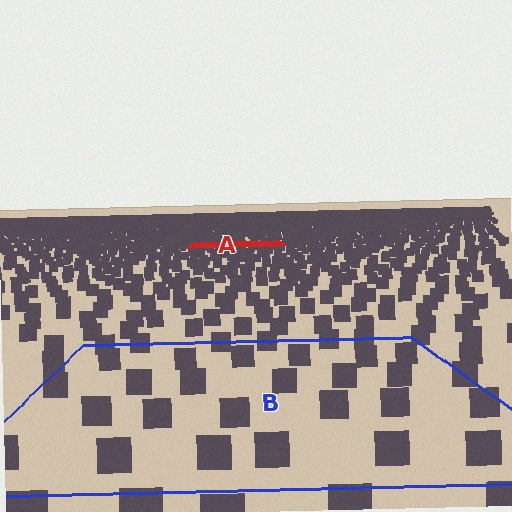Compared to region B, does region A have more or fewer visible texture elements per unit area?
Region A has more texture elements per unit area — they are packed more densely because it is farther away.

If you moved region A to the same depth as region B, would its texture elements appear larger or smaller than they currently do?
They would appear larger. At a closer depth, the same texture elements are projected at a bigger on-screen size.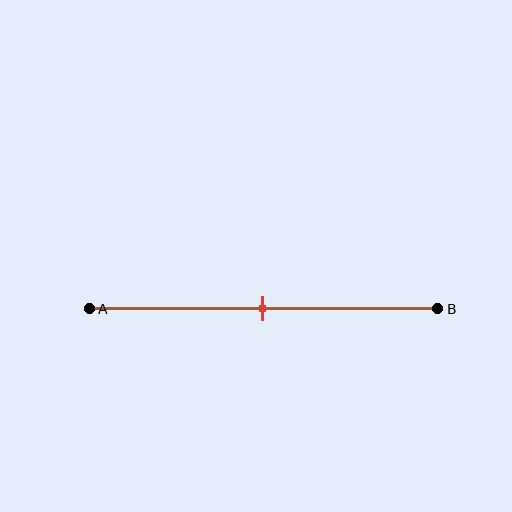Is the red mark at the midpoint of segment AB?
Yes, the mark is approximately at the midpoint.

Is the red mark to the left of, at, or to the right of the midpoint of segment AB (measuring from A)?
The red mark is approximately at the midpoint of segment AB.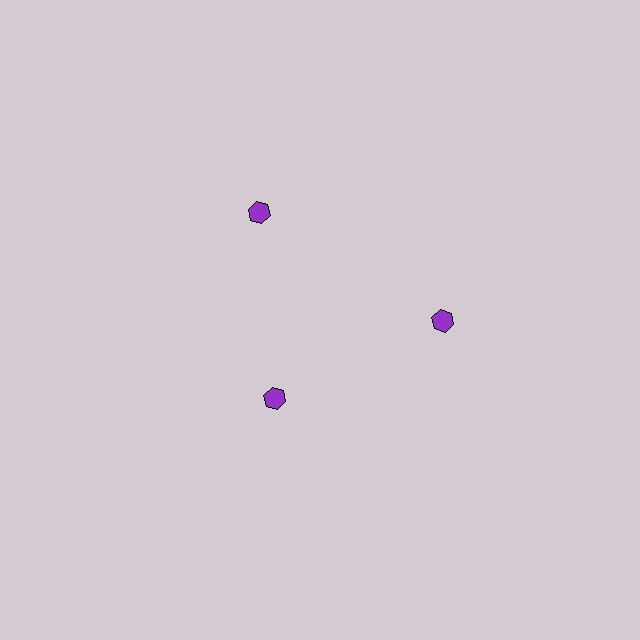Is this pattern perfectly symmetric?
No. The 3 purple hexagons are arranged in a ring, but one element near the 7 o'clock position is pulled inward toward the center, breaking the 3-fold rotational symmetry.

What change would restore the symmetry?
The symmetry would be restored by moving it outward, back onto the ring so that all 3 hexagons sit at equal angles and equal distance from the center.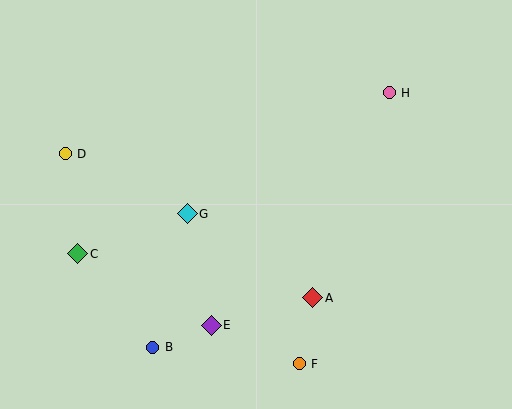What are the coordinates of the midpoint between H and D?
The midpoint between H and D is at (227, 123).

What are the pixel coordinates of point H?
Point H is at (389, 93).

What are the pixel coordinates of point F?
Point F is at (299, 364).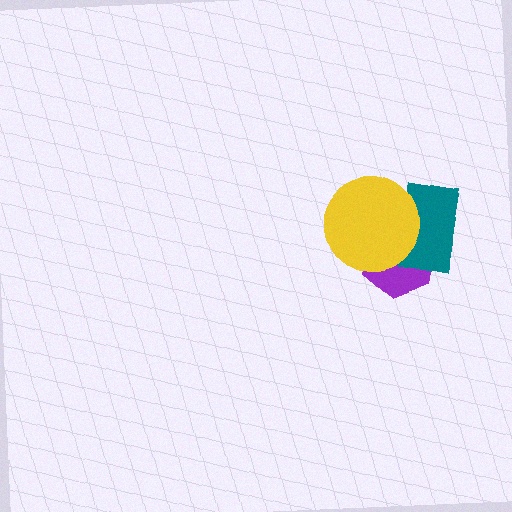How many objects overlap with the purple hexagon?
2 objects overlap with the purple hexagon.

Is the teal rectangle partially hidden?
Yes, it is partially covered by another shape.